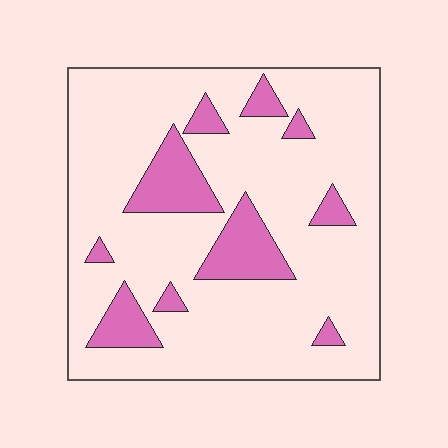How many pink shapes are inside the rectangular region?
10.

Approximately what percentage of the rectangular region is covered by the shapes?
Approximately 20%.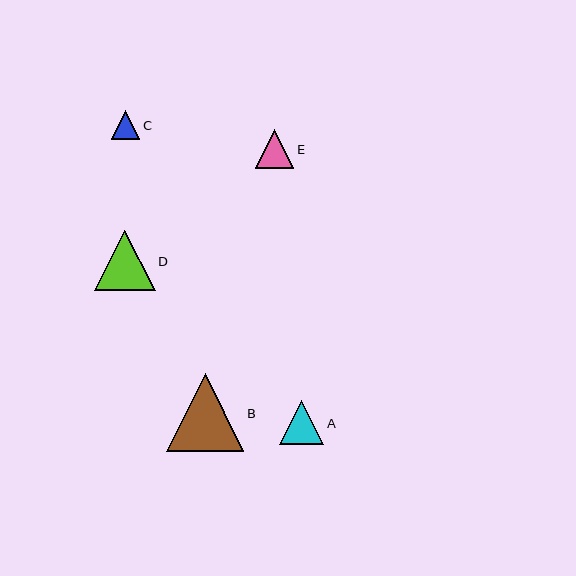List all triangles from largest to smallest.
From largest to smallest: B, D, A, E, C.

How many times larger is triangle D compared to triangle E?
Triangle D is approximately 1.6 times the size of triangle E.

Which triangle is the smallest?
Triangle C is the smallest with a size of approximately 28 pixels.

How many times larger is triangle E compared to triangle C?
Triangle E is approximately 1.4 times the size of triangle C.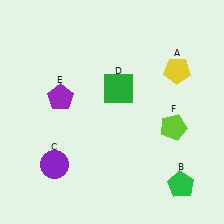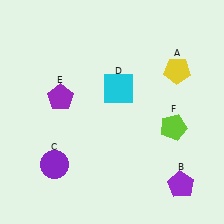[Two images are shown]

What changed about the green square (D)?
In Image 1, D is green. In Image 2, it changed to cyan.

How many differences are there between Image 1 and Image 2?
There are 2 differences between the two images.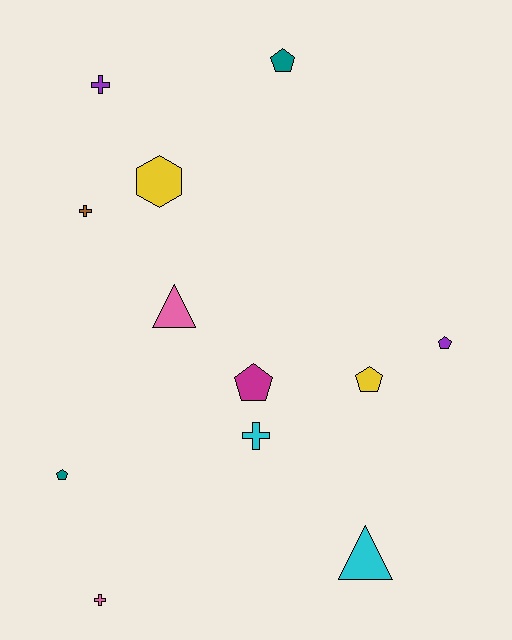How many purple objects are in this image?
There are 2 purple objects.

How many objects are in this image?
There are 12 objects.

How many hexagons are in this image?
There is 1 hexagon.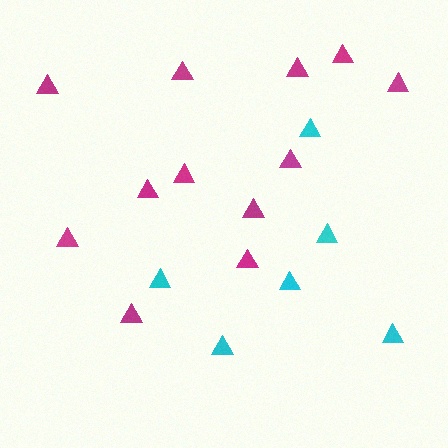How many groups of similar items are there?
There are 2 groups: one group of cyan triangles (6) and one group of magenta triangles (12).